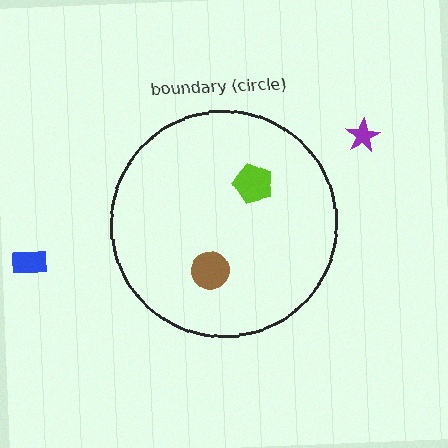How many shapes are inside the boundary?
2 inside, 2 outside.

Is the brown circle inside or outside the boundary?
Inside.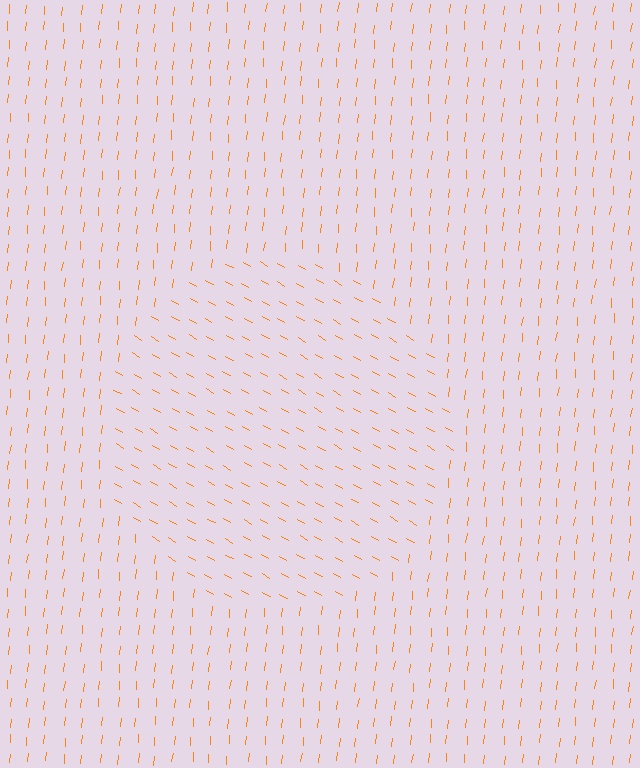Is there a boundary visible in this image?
Yes, there is a texture boundary formed by a change in line orientation.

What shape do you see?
I see a circle.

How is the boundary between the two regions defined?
The boundary is defined purely by a change in line orientation (approximately 66 degrees difference). All lines are the same color and thickness.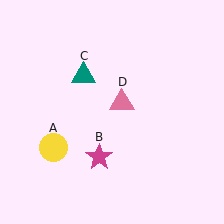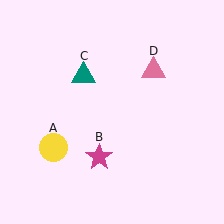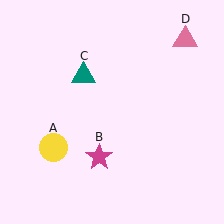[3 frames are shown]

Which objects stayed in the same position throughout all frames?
Yellow circle (object A) and magenta star (object B) and teal triangle (object C) remained stationary.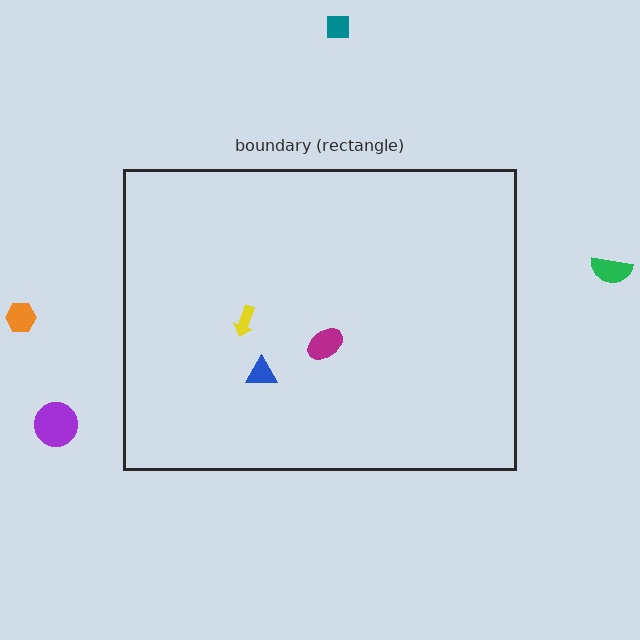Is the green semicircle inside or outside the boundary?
Outside.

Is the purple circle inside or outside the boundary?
Outside.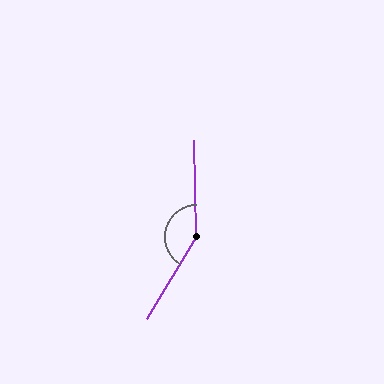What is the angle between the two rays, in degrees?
Approximately 147 degrees.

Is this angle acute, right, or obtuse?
It is obtuse.